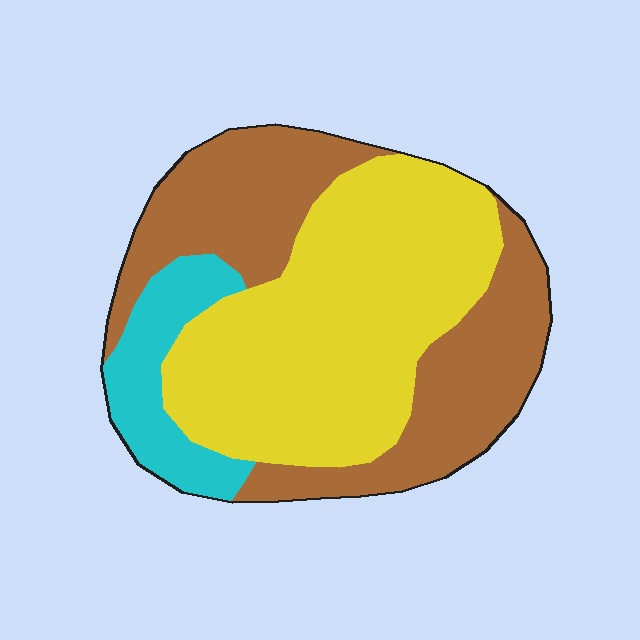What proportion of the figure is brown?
Brown takes up about two fifths (2/5) of the figure.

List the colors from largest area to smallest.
From largest to smallest: yellow, brown, cyan.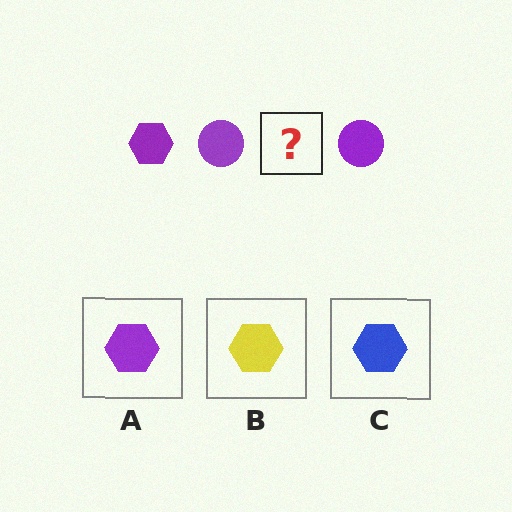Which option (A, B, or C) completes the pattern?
A.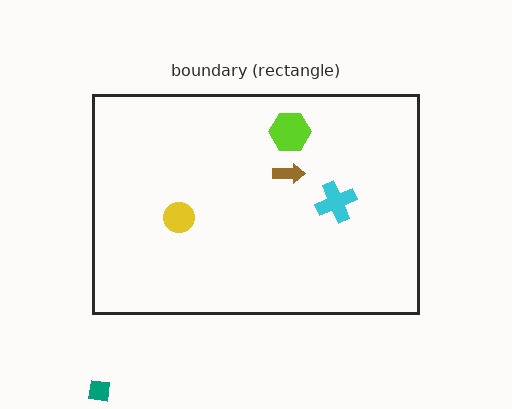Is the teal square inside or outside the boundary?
Outside.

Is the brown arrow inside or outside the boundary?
Inside.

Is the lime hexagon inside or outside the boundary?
Inside.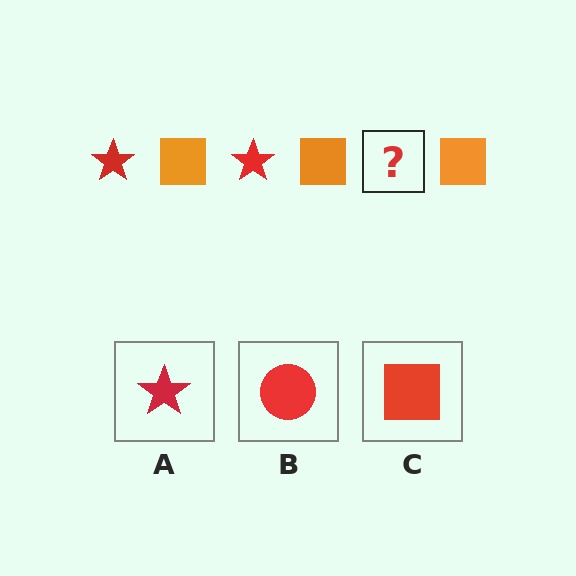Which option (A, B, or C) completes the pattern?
A.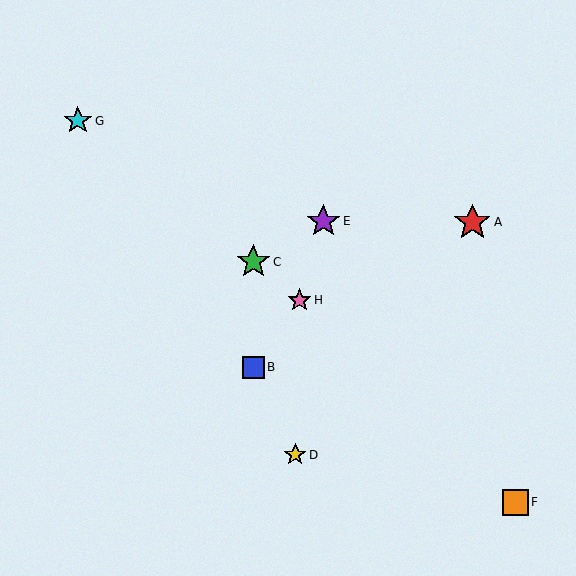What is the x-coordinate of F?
Object F is at x≈515.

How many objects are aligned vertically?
2 objects (B, C) are aligned vertically.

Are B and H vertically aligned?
No, B is at x≈253 and H is at x≈299.